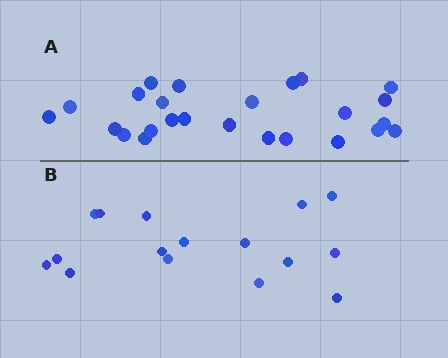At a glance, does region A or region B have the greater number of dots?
Region A (the top region) has more dots.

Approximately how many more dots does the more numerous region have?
Region A has roughly 8 or so more dots than region B.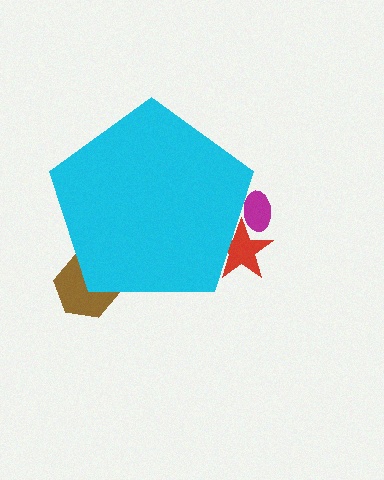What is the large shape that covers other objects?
A cyan pentagon.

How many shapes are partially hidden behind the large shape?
3 shapes are partially hidden.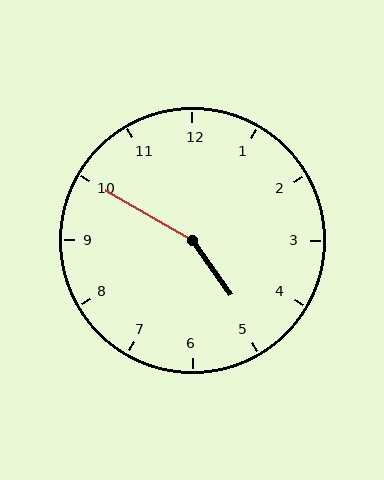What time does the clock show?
4:50.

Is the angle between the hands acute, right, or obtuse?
It is obtuse.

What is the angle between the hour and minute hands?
Approximately 155 degrees.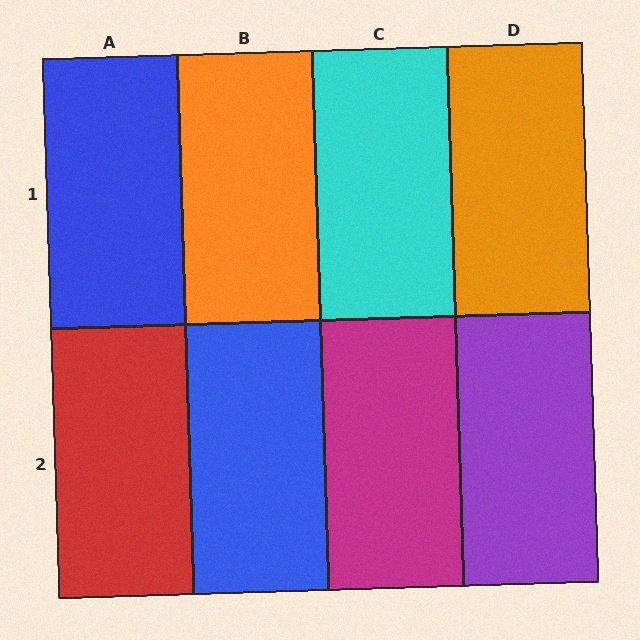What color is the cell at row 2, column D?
Purple.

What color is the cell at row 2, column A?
Red.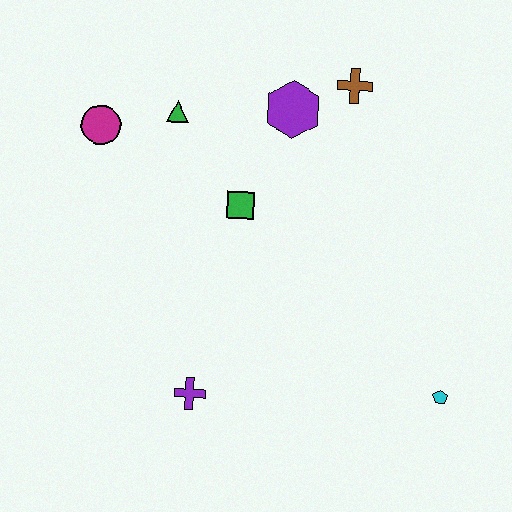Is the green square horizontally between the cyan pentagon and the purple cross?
Yes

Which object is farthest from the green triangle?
The cyan pentagon is farthest from the green triangle.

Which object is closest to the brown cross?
The purple hexagon is closest to the brown cross.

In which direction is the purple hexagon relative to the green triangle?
The purple hexagon is to the right of the green triangle.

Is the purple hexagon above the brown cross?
No